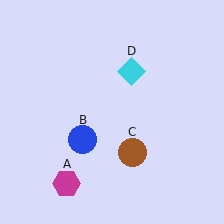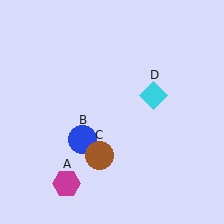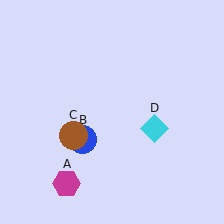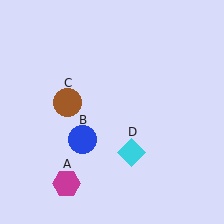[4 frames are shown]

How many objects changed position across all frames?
2 objects changed position: brown circle (object C), cyan diamond (object D).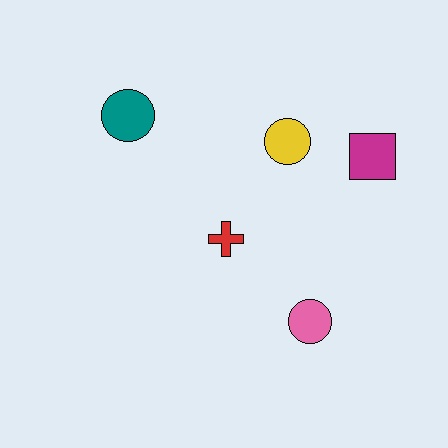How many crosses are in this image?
There is 1 cross.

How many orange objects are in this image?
There are no orange objects.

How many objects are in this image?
There are 5 objects.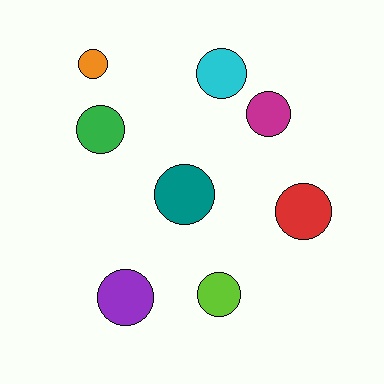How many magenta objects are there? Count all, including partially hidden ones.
There is 1 magenta object.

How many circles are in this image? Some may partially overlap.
There are 8 circles.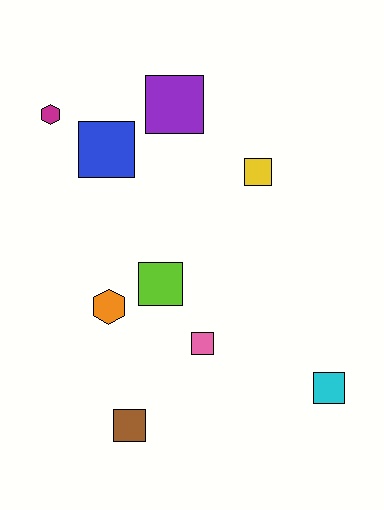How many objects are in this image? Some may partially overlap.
There are 9 objects.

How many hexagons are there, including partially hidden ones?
There are 2 hexagons.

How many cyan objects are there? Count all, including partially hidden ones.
There is 1 cyan object.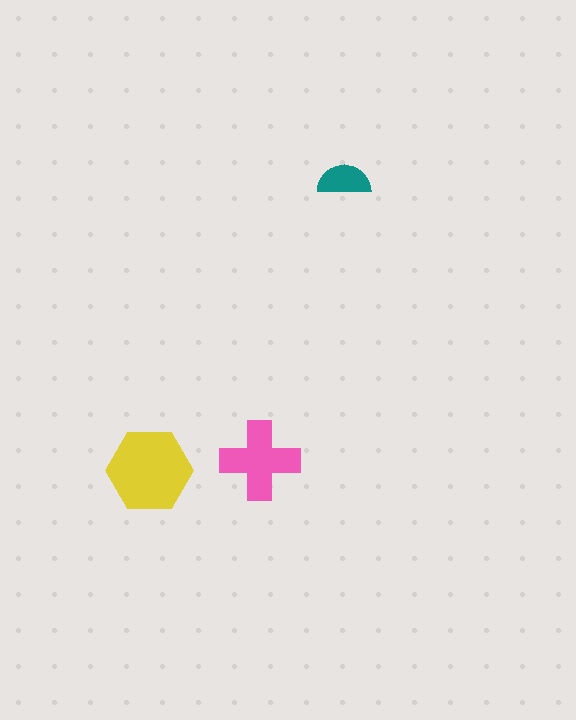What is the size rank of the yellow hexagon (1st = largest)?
1st.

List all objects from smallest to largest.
The teal semicircle, the pink cross, the yellow hexagon.